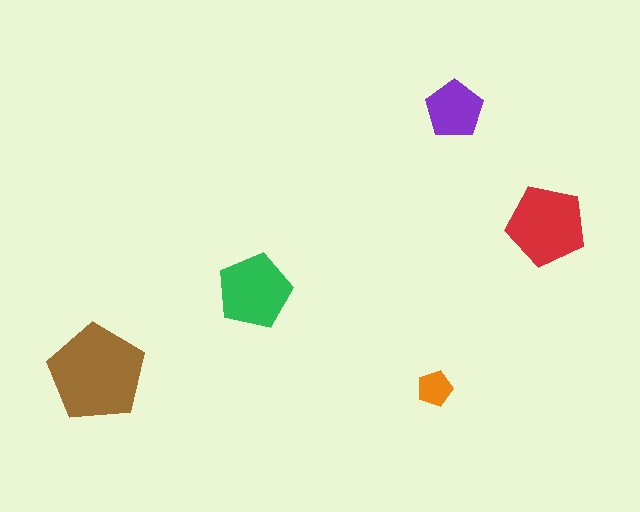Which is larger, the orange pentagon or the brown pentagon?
The brown one.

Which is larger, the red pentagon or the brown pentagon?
The brown one.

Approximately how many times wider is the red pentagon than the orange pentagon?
About 2.5 times wider.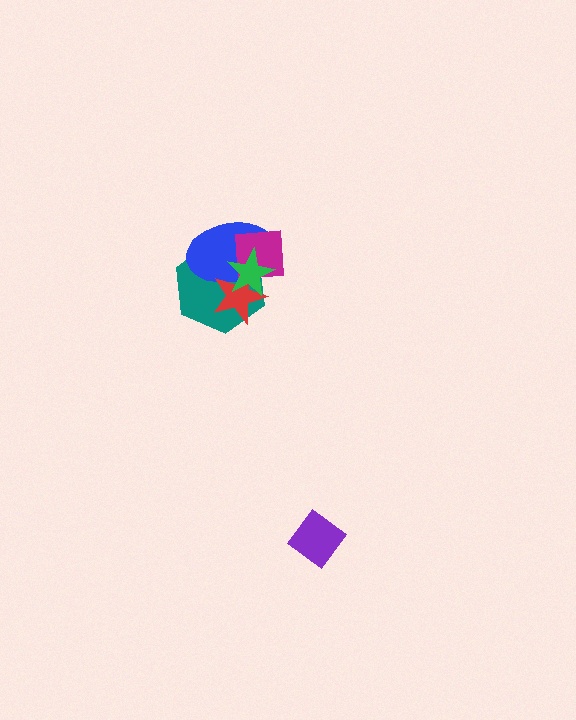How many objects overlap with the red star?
4 objects overlap with the red star.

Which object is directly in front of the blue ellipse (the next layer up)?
The red star is directly in front of the blue ellipse.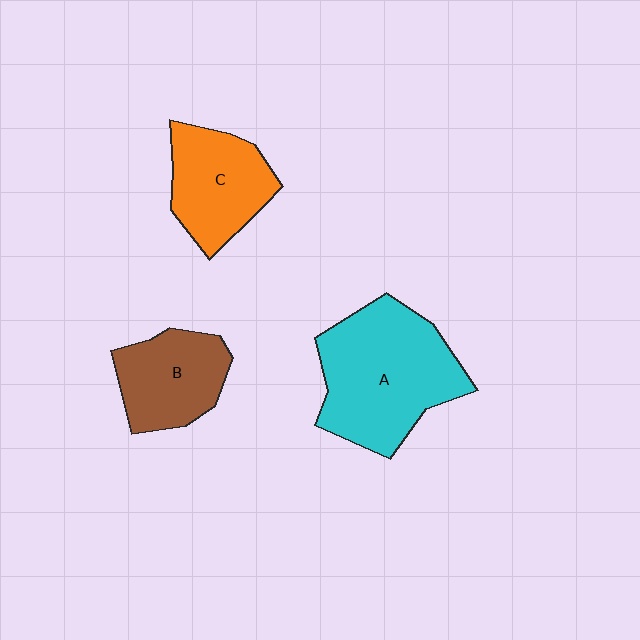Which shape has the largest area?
Shape A (cyan).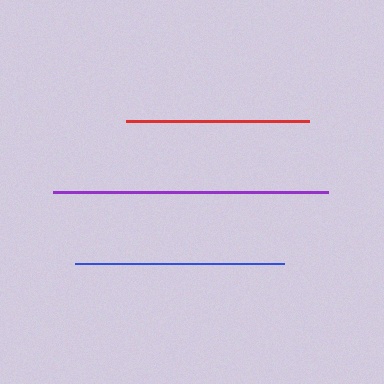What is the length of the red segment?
The red segment is approximately 182 pixels long.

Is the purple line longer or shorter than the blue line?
The purple line is longer than the blue line.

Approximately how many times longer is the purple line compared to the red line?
The purple line is approximately 1.5 times the length of the red line.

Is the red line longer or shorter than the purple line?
The purple line is longer than the red line.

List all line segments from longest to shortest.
From longest to shortest: purple, blue, red.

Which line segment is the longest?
The purple line is the longest at approximately 275 pixels.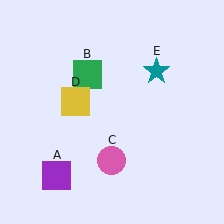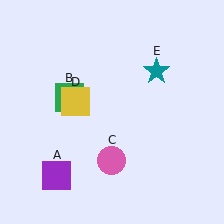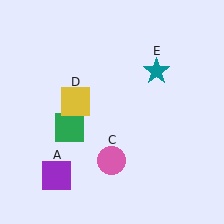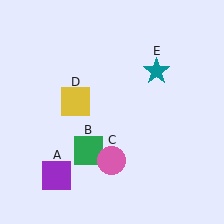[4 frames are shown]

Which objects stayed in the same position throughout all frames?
Purple square (object A) and pink circle (object C) and yellow square (object D) and teal star (object E) remained stationary.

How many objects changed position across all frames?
1 object changed position: green square (object B).